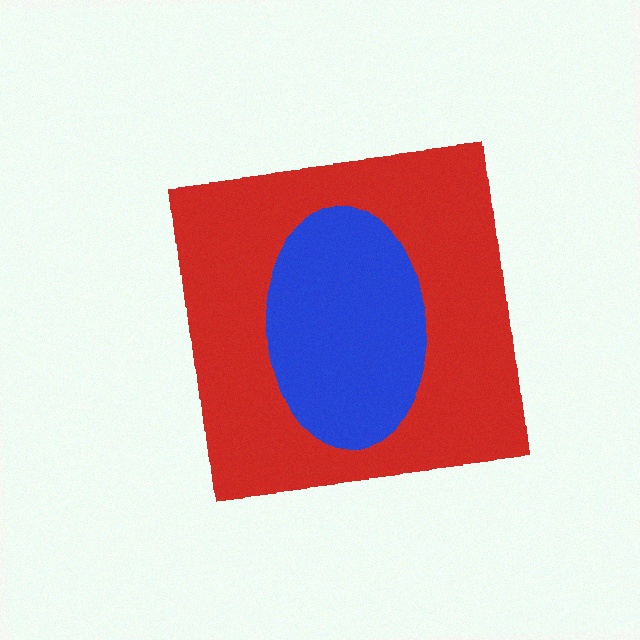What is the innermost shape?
The blue ellipse.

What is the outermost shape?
The red square.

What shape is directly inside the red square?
The blue ellipse.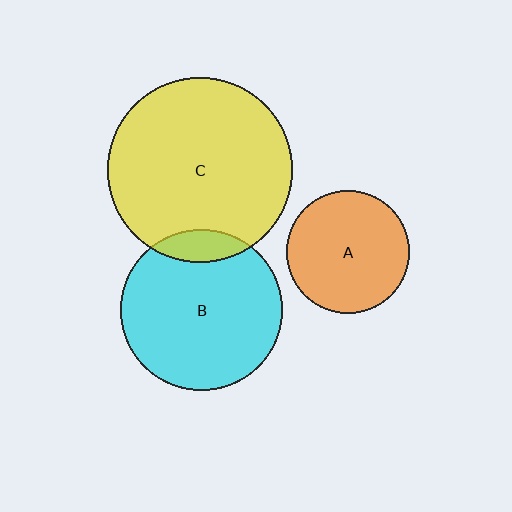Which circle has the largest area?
Circle C (yellow).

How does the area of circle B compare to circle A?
Approximately 1.7 times.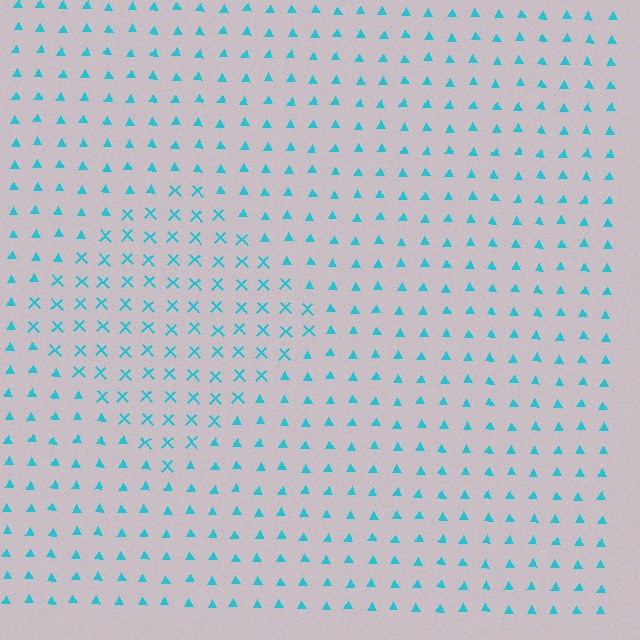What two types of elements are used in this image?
The image uses X marks inside the diamond region and triangles outside it.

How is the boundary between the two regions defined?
The boundary is defined by a change in element shape: X marks inside vs. triangles outside. All elements share the same color and spacing.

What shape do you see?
I see a diamond.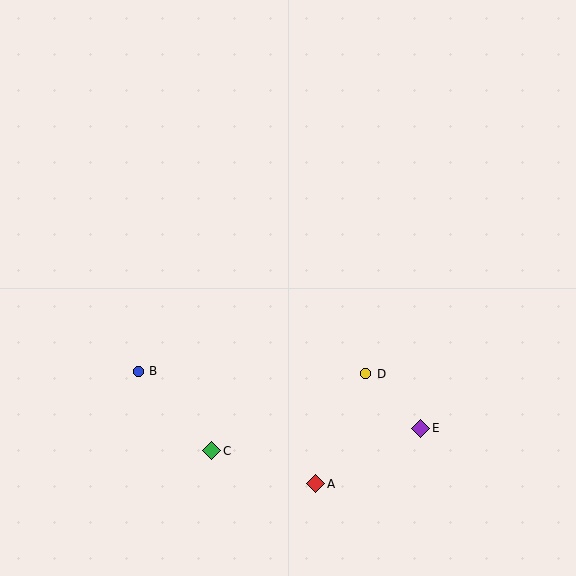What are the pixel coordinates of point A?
Point A is at (316, 484).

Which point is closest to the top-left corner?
Point B is closest to the top-left corner.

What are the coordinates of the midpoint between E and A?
The midpoint between E and A is at (368, 456).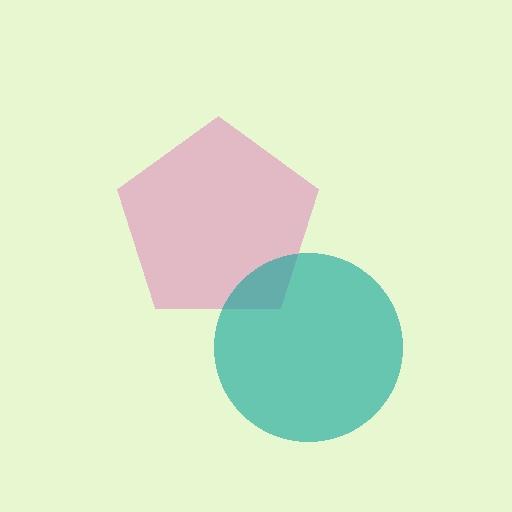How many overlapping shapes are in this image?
There are 2 overlapping shapes in the image.